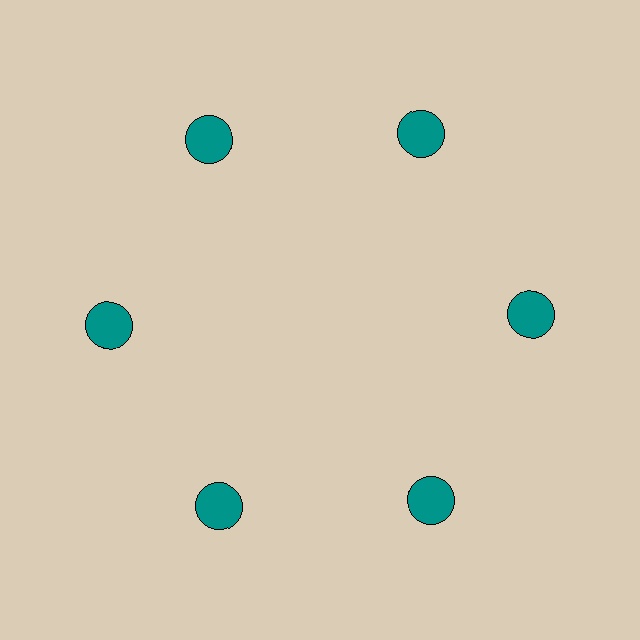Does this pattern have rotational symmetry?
Yes, this pattern has 6-fold rotational symmetry. It looks the same after rotating 60 degrees around the center.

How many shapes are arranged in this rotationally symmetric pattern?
There are 6 shapes, arranged in 6 groups of 1.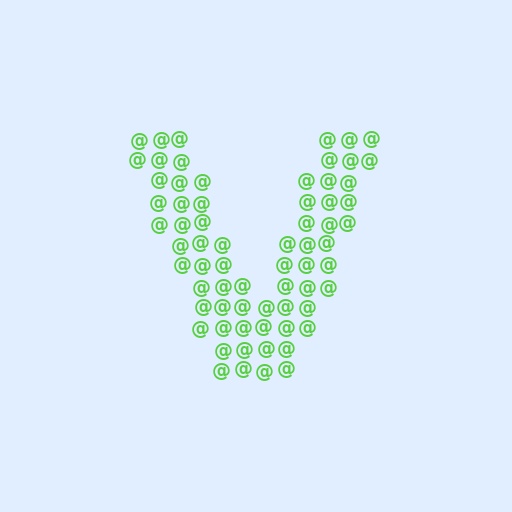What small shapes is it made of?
It is made of small at signs.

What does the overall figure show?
The overall figure shows the letter V.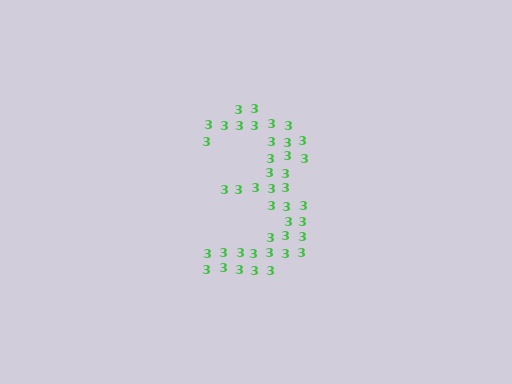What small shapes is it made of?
It is made of small digit 3's.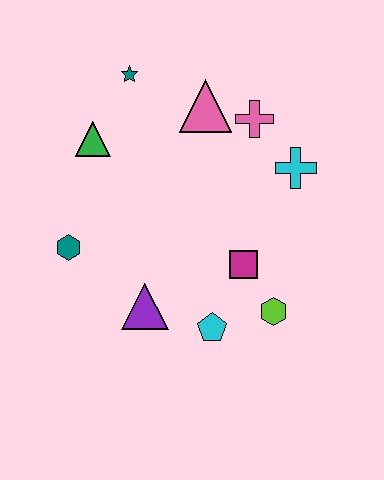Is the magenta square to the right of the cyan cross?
No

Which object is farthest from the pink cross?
The teal hexagon is farthest from the pink cross.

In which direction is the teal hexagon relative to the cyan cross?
The teal hexagon is to the left of the cyan cross.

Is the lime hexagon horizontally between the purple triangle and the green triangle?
No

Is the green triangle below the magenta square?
No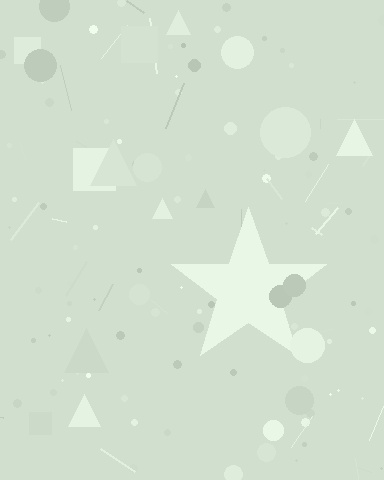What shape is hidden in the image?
A star is hidden in the image.